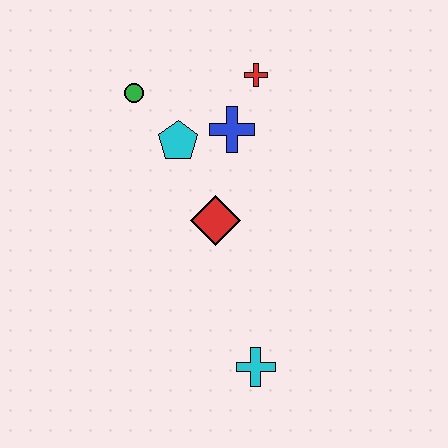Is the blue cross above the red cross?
No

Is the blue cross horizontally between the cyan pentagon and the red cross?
Yes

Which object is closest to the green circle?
The cyan pentagon is closest to the green circle.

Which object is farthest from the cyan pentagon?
The cyan cross is farthest from the cyan pentagon.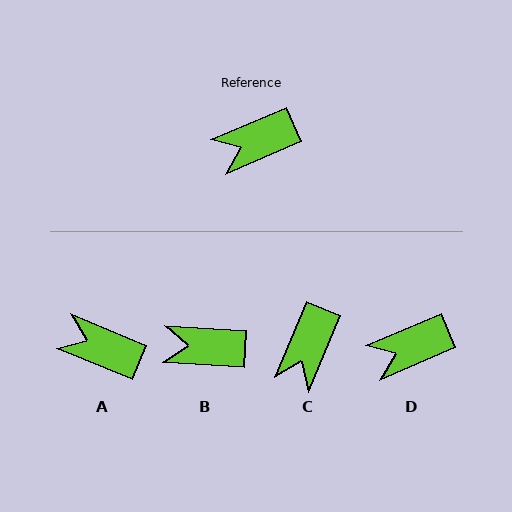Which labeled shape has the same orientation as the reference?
D.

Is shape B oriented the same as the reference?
No, it is off by about 26 degrees.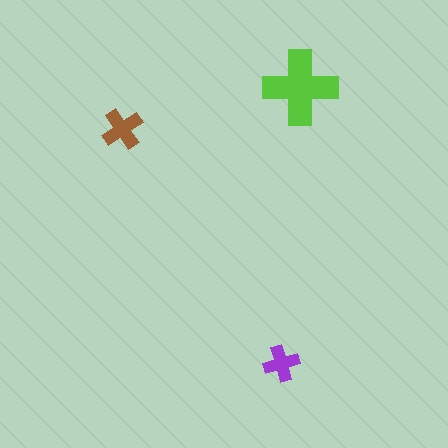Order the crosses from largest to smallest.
the lime one, the brown one, the purple one.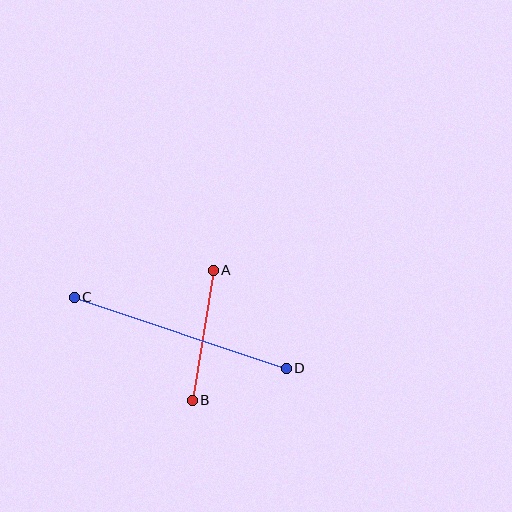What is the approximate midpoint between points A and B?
The midpoint is at approximately (203, 335) pixels.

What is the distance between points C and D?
The distance is approximately 223 pixels.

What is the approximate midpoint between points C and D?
The midpoint is at approximately (180, 333) pixels.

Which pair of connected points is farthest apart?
Points C and D are farthest apart.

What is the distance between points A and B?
The distance is approximately 132 pixels.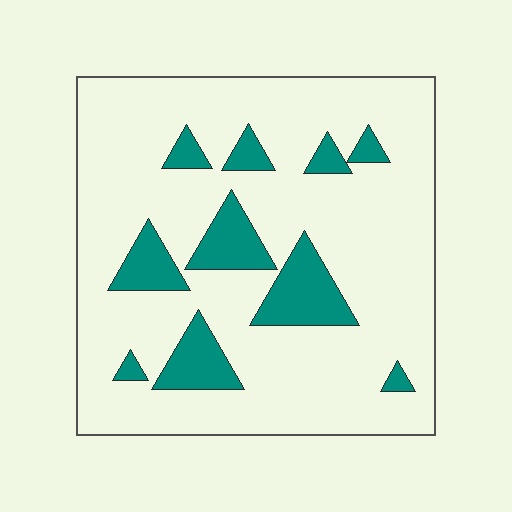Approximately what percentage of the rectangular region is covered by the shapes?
Approximately 15%.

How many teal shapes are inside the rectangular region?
10.